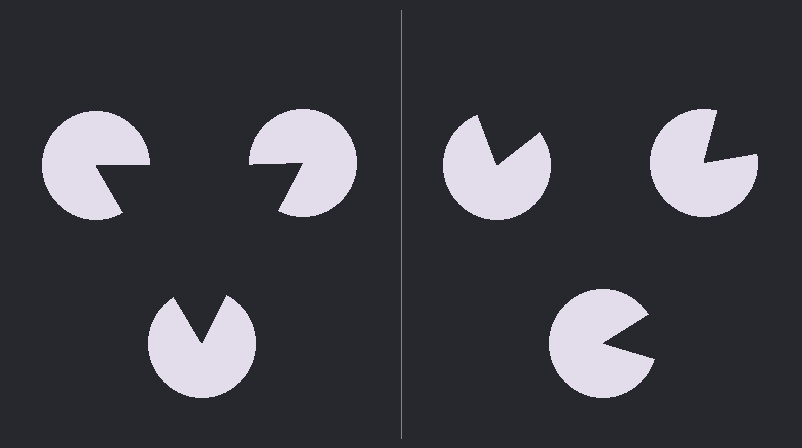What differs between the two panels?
The pac-man discs are positioned identically on both sides; only the wedge orientations differ. On the left they align to a triangle; on the right they are misaligned.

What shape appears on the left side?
An illusory triangle.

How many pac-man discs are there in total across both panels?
6 — 3 on each side.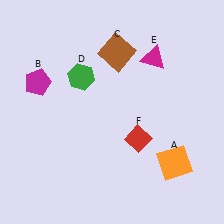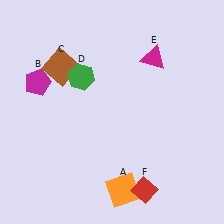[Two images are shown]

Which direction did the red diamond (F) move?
The red diamond (F) moved down.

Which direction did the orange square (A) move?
The orange square (A) moved left.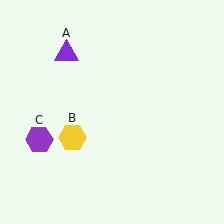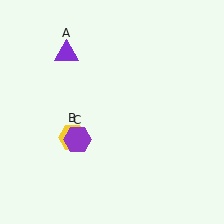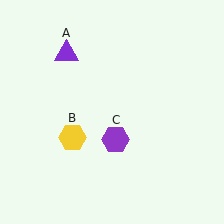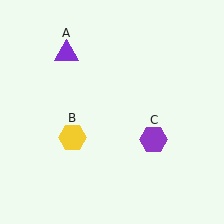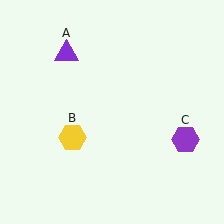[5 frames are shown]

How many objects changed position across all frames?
1 object changed position: purple hexagon (object C).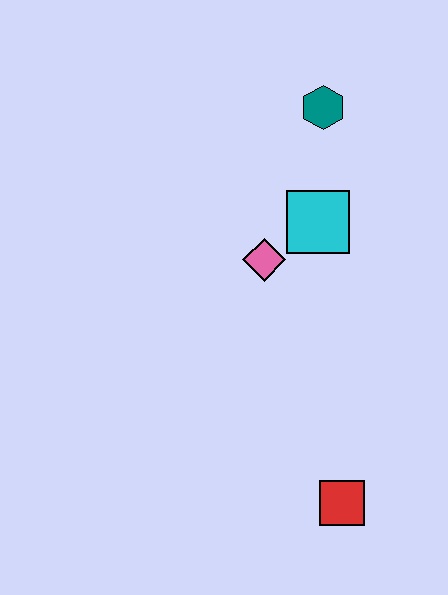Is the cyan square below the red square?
No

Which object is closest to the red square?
The pink diamond is closest to the red square.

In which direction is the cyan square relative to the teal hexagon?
The cyan square is below the teal hexagon.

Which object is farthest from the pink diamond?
The red square is farthest from the pink diamond.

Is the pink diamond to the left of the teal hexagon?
Yes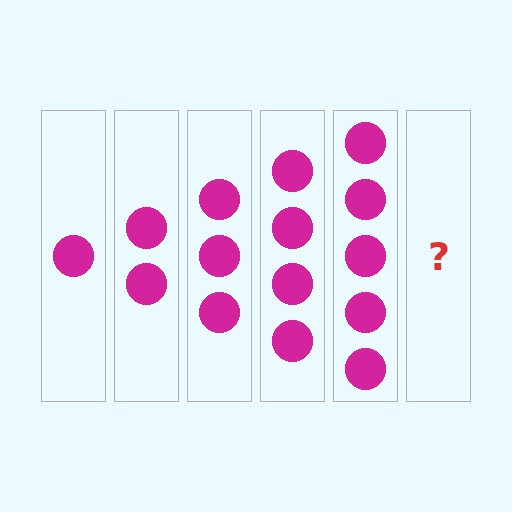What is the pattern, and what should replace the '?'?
The pattern is that each step adds one more circle. The '?' should be 6 circles.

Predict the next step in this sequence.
The next step is 6 circles.